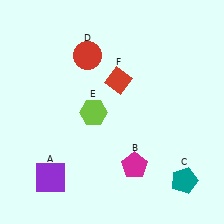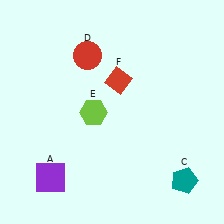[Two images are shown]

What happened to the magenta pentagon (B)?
The magenta pentagon (B) was removed in Image 2. It was in the bottom-right area of Image 1.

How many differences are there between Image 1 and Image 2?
There is 1 difference between the two images.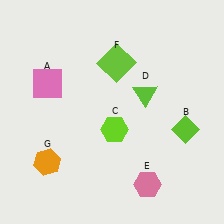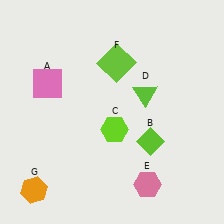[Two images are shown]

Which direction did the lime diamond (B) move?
The lime diamond (B) moved left.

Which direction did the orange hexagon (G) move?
The orange hexagon (G) moved down.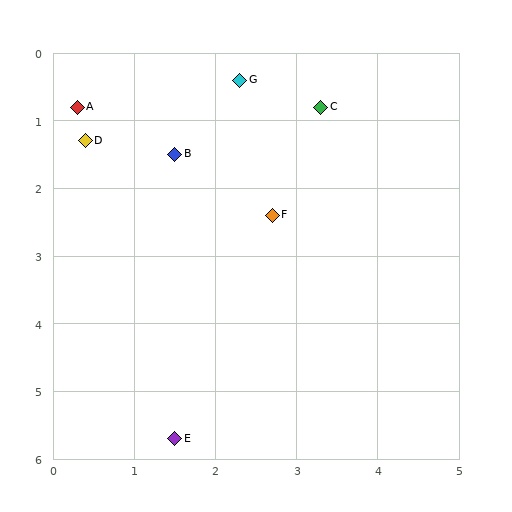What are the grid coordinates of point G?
Point G is at approximately (2.3, 0.4).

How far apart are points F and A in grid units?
Points F and A are about 2.9 grid units apart.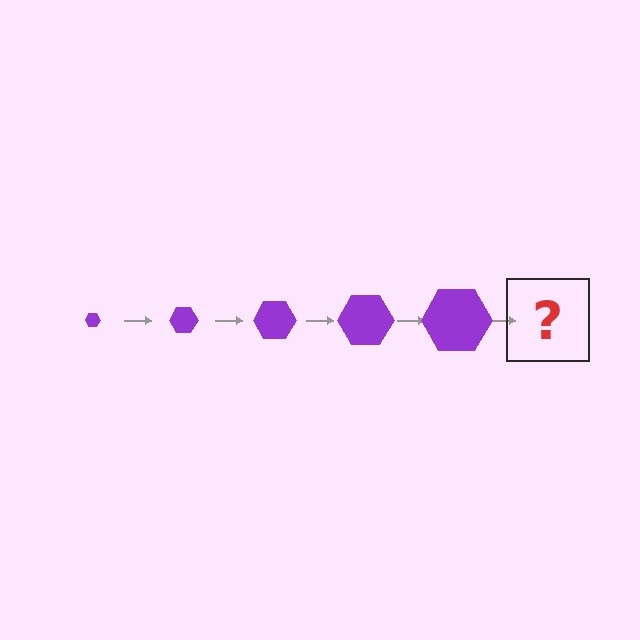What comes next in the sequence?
The next element should be a purple hexagon, larger than the previous one.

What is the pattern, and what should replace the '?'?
The pattern is that the hexagon gets progressively larger each step. The '?' should be a purple hexagon, larger than the previous one.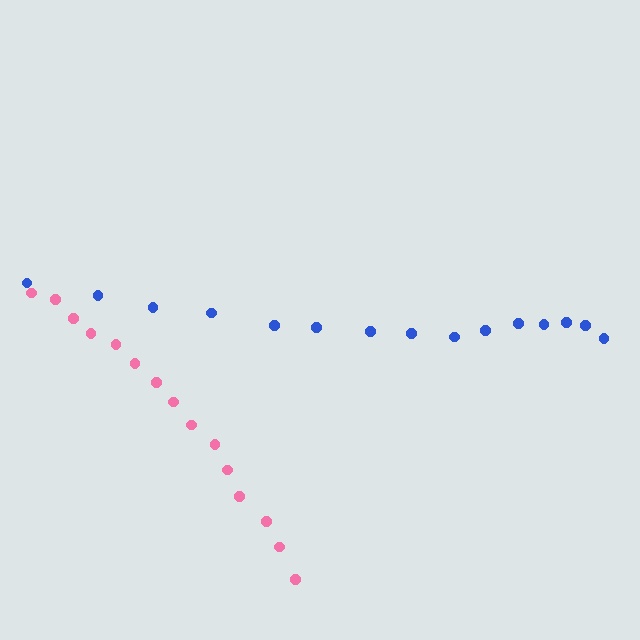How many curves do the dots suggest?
There are 2 distinct paths.